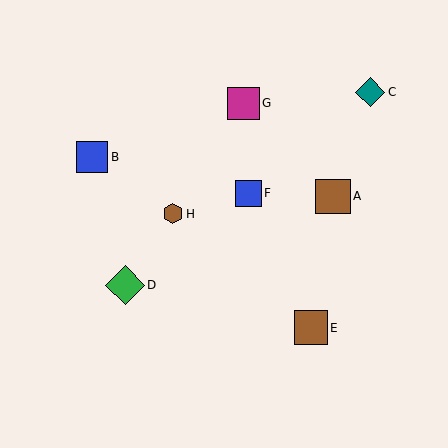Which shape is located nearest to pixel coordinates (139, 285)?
The green diamond (labeled D) at (125, 285) is nearest to that location.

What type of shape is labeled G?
Shape G is a magenta square.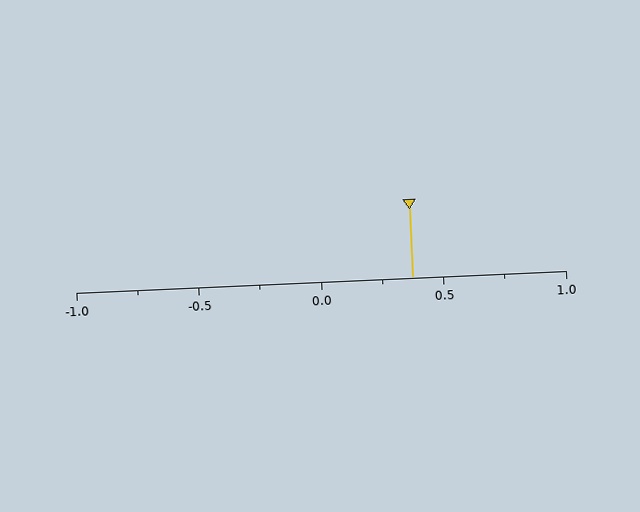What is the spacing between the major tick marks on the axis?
The major ticks are spaced 0.5 apart.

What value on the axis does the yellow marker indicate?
The marker indicates approximately 0.38.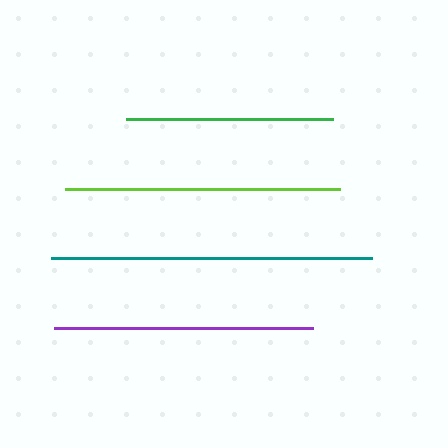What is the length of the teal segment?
The teal segment is approximately 321 pixels long.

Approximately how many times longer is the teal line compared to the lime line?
The teal line is approximately 1.2 times the length of the lime line.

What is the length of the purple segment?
The purple segment is approximately 259 pixels long.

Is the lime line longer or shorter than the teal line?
The teal line is longer than the lime line.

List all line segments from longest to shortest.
From longest to shortest: teal, lime, purple, green.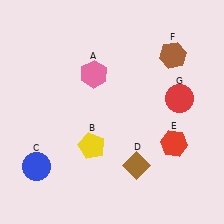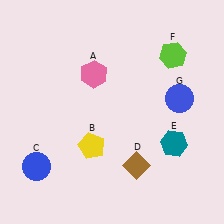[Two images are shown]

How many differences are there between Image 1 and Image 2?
There are 3 differences between the two images.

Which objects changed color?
E changed from red to teal. F changed from brown to lime. G changed from red to blue.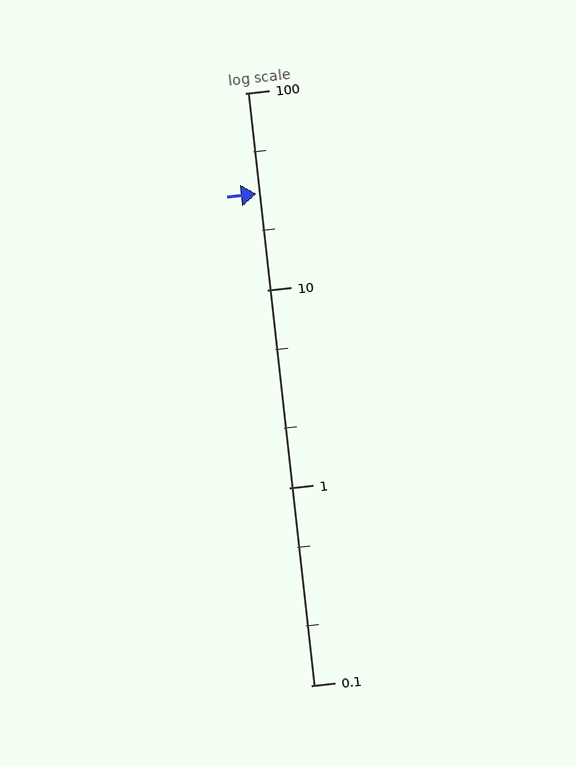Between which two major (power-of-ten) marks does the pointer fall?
The pointer is between 10 and 100.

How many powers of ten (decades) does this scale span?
The scale spans 3 decades, from 0.1 to 100.